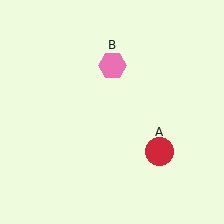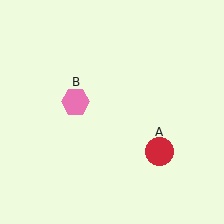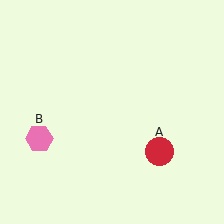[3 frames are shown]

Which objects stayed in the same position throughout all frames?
Red circle (object A) remained stationary.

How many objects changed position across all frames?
1 object changed position: pink hexagon (object B).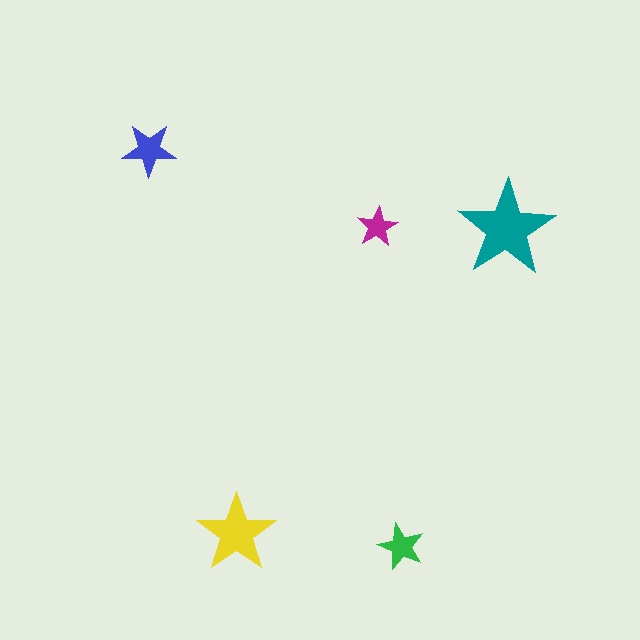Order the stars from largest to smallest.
the teal one, the yellow one, the blue one, the green one, the magenta one.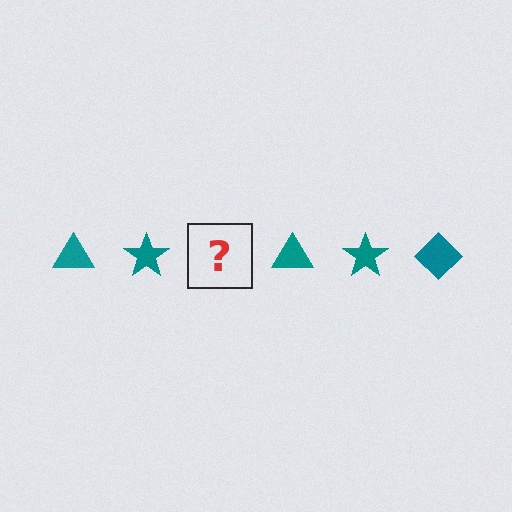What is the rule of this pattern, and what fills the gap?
The rule is that the pattern cycles through triangle, star, diamond shapes in teal. The gap should be filled with a teal diamond.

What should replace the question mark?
The question mark should be replaced with a teal diamond.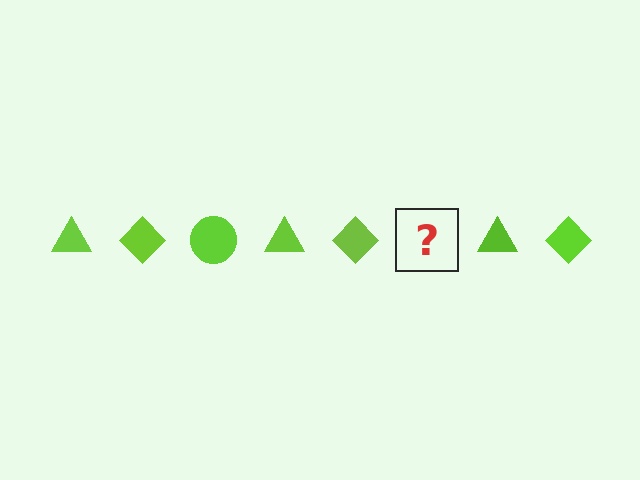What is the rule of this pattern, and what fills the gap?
The rule is that the pattern cycles through triangle, diamond, circle shapes in lime. The gap should be filled with a lime circle.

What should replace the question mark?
The question mark should be replaced with a lime circle.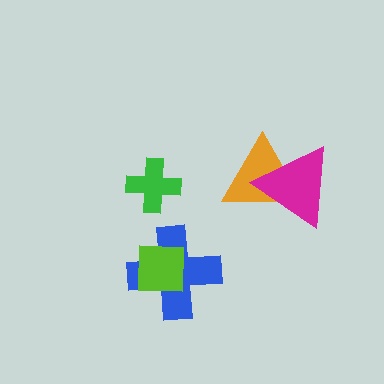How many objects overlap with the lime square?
1 object overlaps with the lime square.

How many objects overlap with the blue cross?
1 object overlaps with the blue cross.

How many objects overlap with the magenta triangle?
1 object overlaps with the magenta triangle.